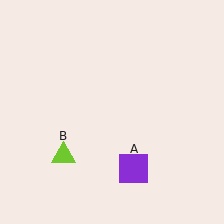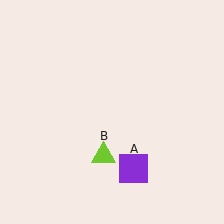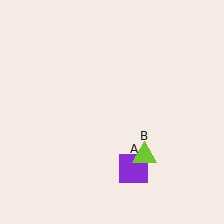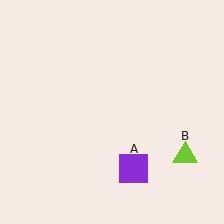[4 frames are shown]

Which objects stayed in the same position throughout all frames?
Purple square (object A) remained stationary.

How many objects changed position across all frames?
1 object changed position: lime triangle (object B).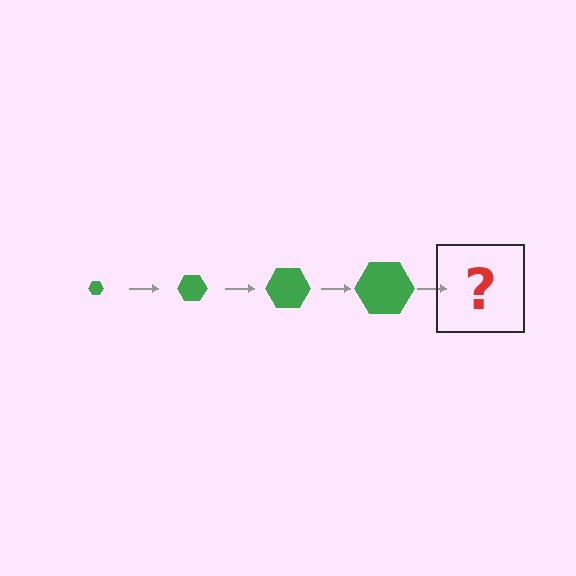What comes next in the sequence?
The next element should be a green hexagon, larger than the previous one.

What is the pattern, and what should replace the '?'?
The pattern is that the hexagon gets progressively larger each step. The '?' should be a green hexagon, larger than the previous one.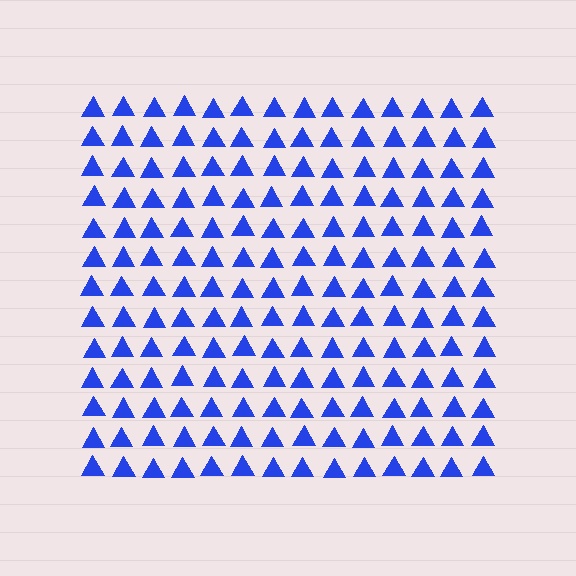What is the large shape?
The large shape is a square.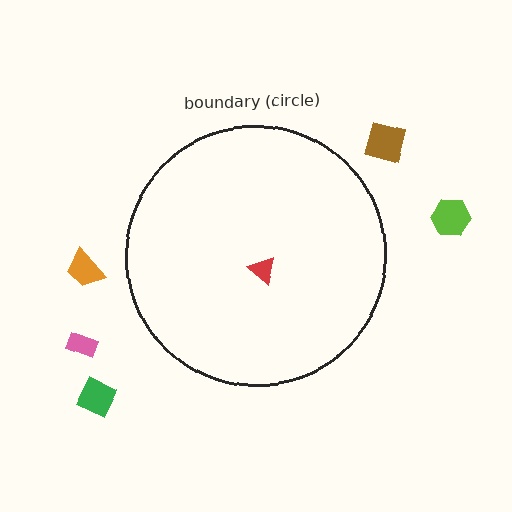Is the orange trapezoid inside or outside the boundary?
Outside.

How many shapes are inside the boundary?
1 inside, 5 outside.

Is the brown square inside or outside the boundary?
Outside.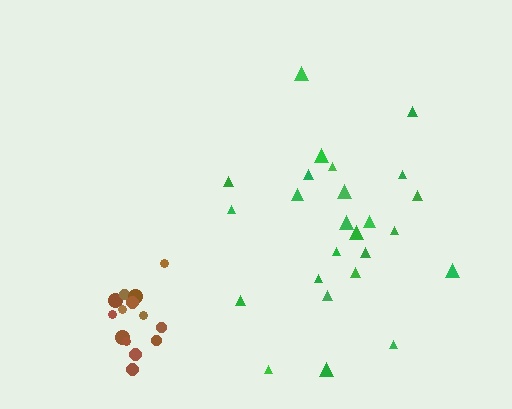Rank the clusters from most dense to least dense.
brown, green.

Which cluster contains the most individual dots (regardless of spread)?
Green (25).